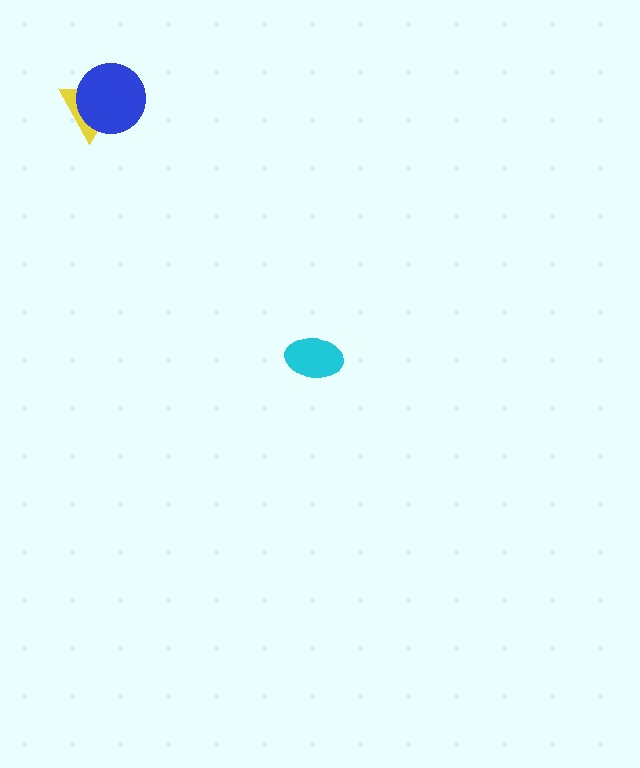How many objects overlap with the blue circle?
1 object overlaps with the blue circle.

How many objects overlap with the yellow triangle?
1 object overlaps with the yellow triangle.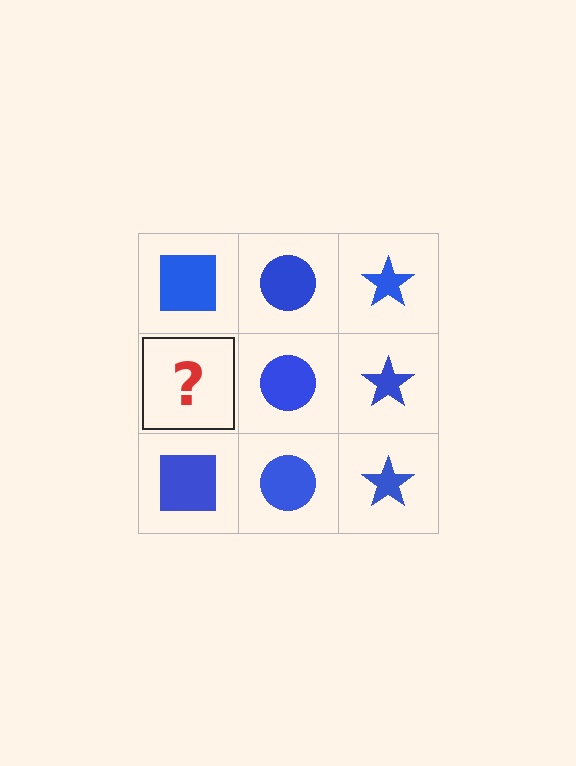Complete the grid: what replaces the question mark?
The question mark should be replaced with a blue square.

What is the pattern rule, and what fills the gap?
The rule is that each column has a consistent shape. The gap should be filled with a blue square.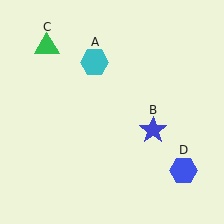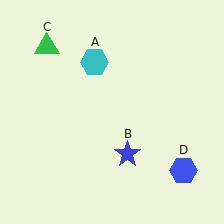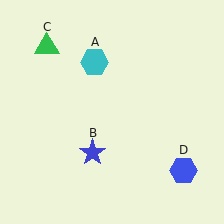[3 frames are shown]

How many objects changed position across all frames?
1 object changed position: blue star (object B).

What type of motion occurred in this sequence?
The blue star (object B) rotated clockwise around the center of the scene.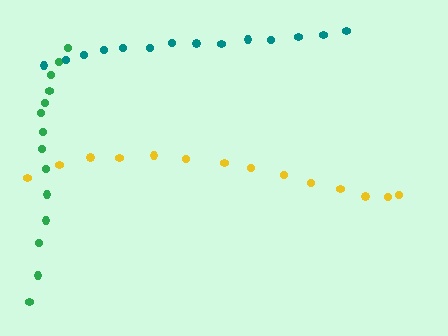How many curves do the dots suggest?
There are 3 distinct paths.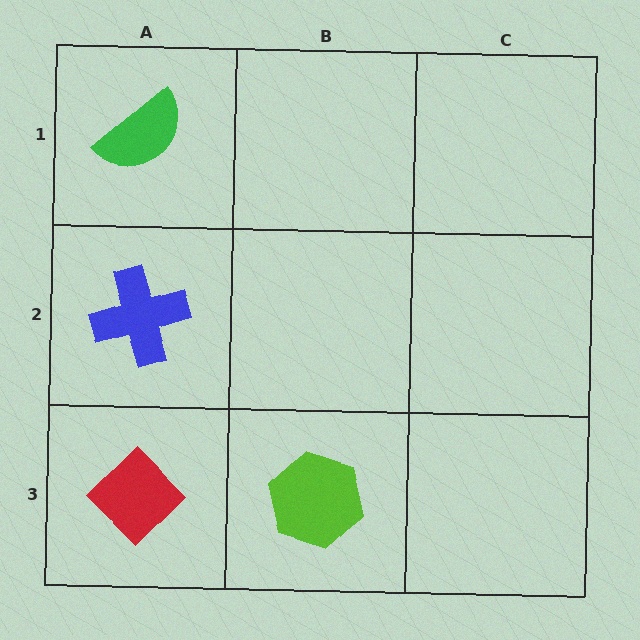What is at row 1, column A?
A green semicircle.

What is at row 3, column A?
A red diamond.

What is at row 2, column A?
A blue cross.